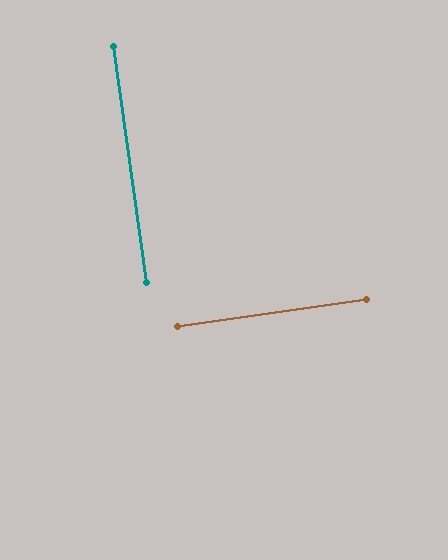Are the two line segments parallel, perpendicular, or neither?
Perpendicular — they meet at approximately 90°.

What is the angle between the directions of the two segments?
Approximately 90 degrees.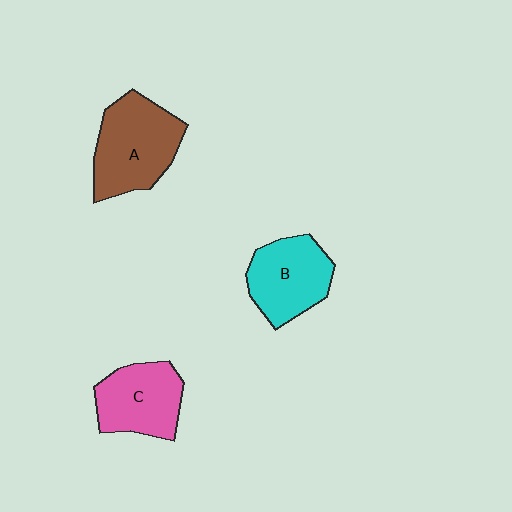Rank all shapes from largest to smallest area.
From largest to smallest: A (brown), B (cyan), C (pink).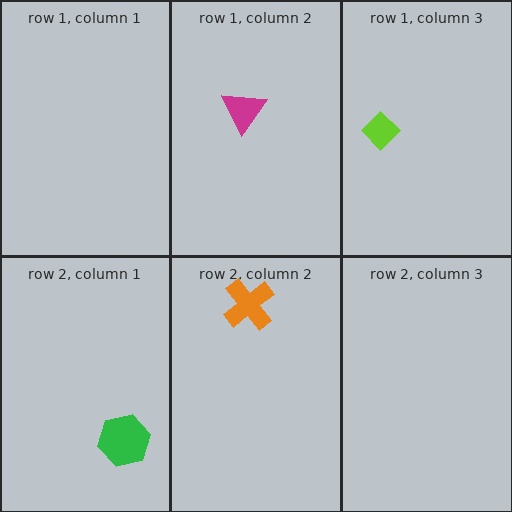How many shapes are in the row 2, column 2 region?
1.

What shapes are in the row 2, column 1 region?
The green hexagon.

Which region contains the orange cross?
The row 2, column 2 region.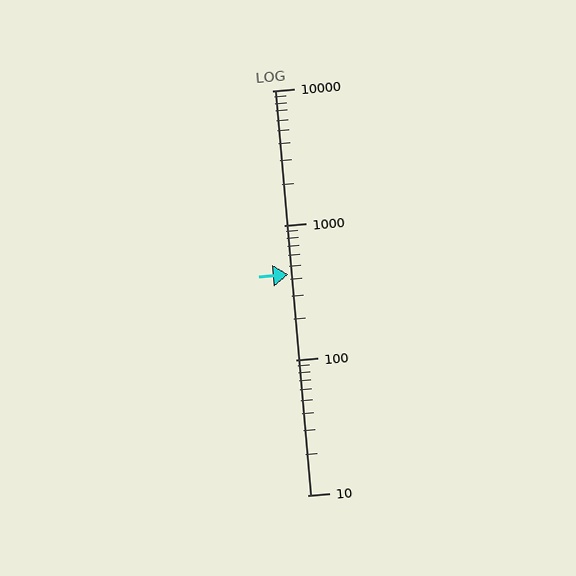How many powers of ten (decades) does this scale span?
The scale spans 3 decades, from 10 to 10000.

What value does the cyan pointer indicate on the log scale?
The pointer indicates approximately 430.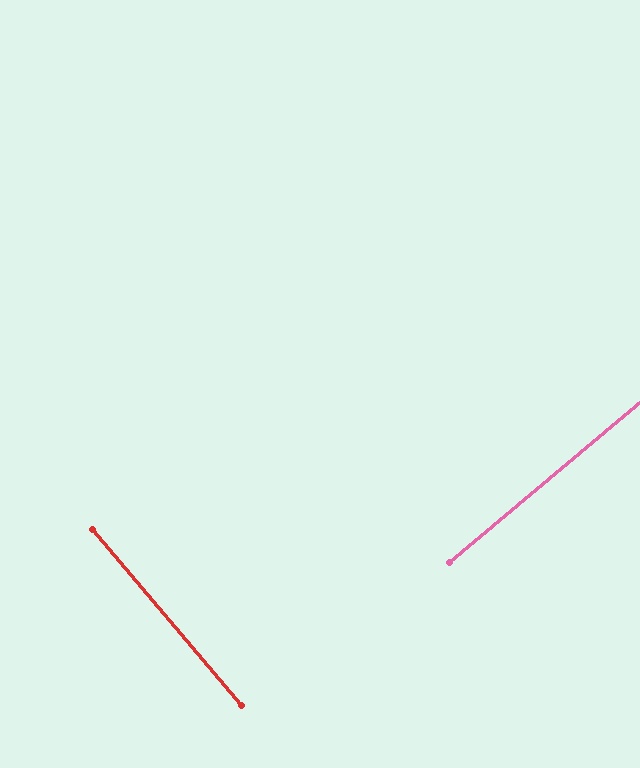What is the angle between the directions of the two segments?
Approximately 90 degrees.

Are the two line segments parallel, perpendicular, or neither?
Perpendicular — they meet at approximately 90°.